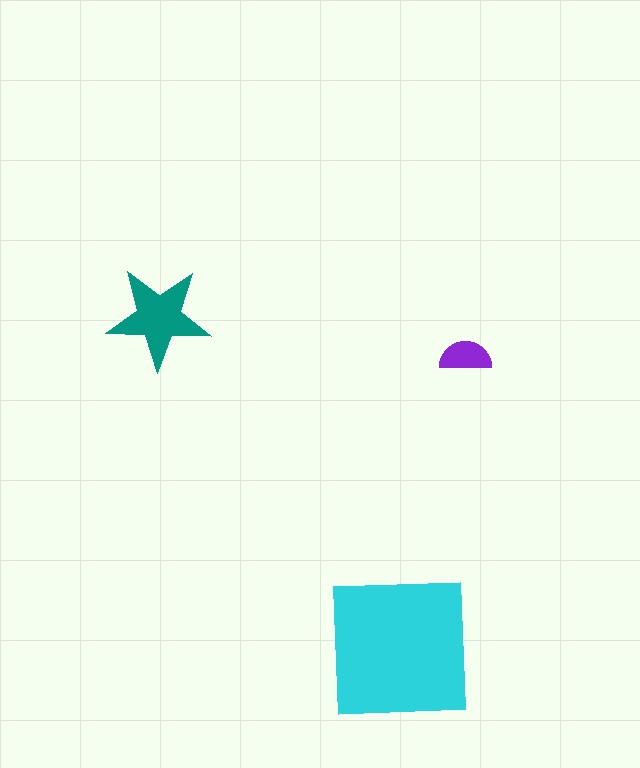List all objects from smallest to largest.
The purple semicircle, the teal star, the cyan square.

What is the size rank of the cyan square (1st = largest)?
1st.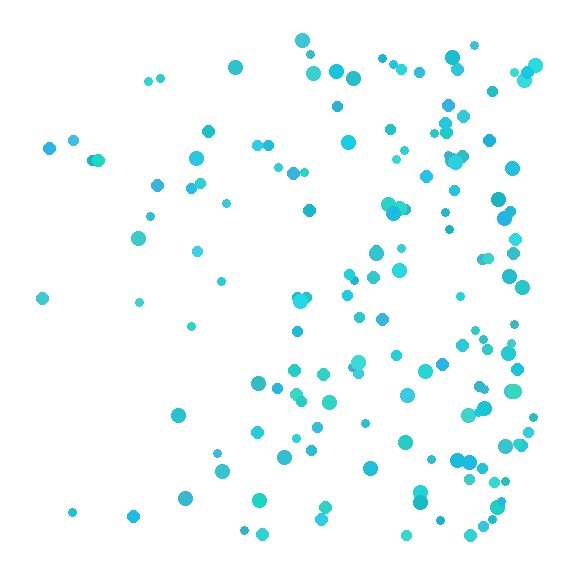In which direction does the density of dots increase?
From left to right, with the right side densest.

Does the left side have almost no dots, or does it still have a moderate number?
Still a moderate number, just noticeably fewer than the right.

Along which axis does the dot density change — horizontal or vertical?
Horizontal.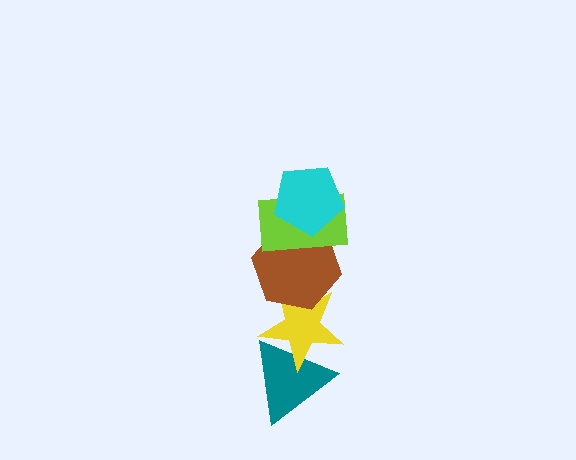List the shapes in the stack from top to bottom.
From top to bottom: the cyan pentagon, the lime rectangle, the brown hexagon, the yellow star, the teal triangle.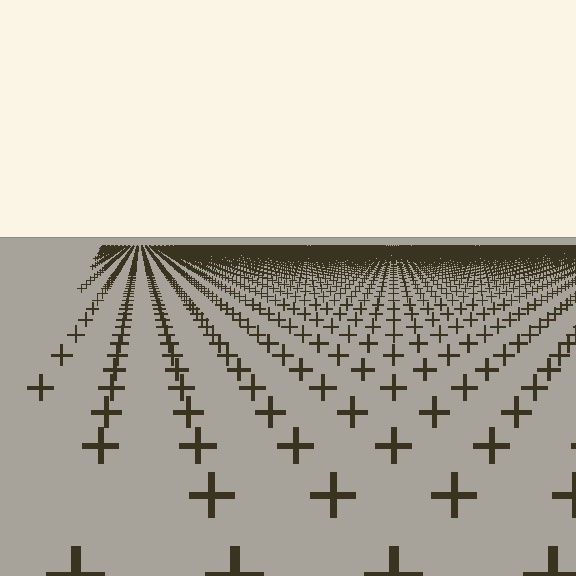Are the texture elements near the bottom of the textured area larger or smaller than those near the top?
Larger. Near the bottom, elements are closer to the viewer and appear at a bigger on-screen size.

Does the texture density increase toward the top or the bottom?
Density increases toward the top.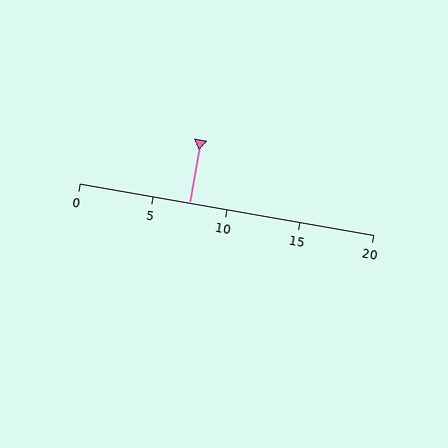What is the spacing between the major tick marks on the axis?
The major ticks are spaced 5 apart.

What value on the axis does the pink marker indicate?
The marker indicates approximately 7.5.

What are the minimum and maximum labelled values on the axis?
The axis runs from 0 to 20.